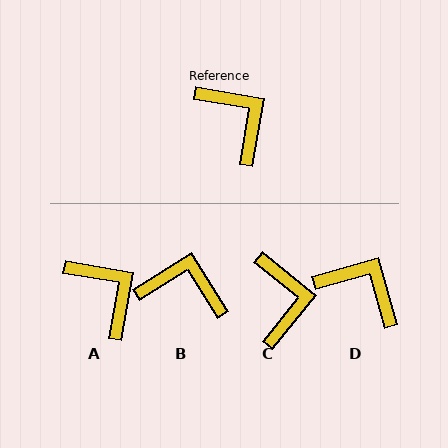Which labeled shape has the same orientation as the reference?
A.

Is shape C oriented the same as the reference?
No, it is off by about 29 degrees.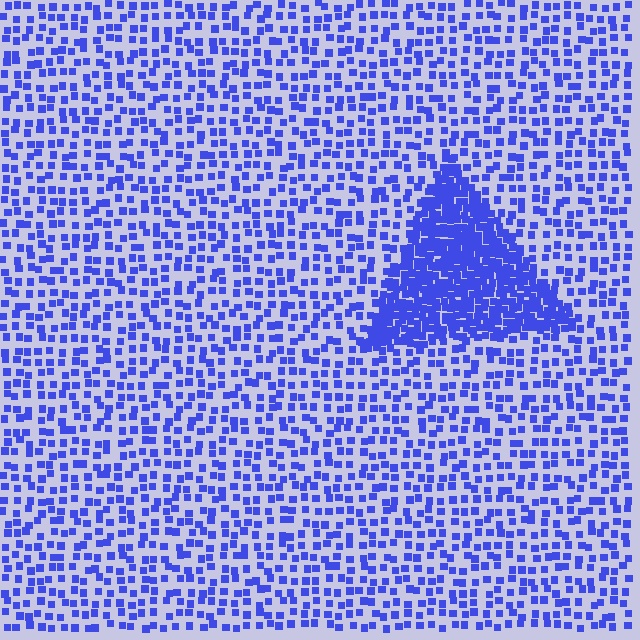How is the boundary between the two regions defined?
The boundary is defined by a change in element density (approximately 2.9x ratio). All elements are the same color, size, and shape.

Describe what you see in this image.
The image contains small blue elements arranged at two different densities. A triangle-shaped region is visible where the elements are more densely packed than the surrounding area.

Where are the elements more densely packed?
The elements are more densely packed inside the triangle boundary.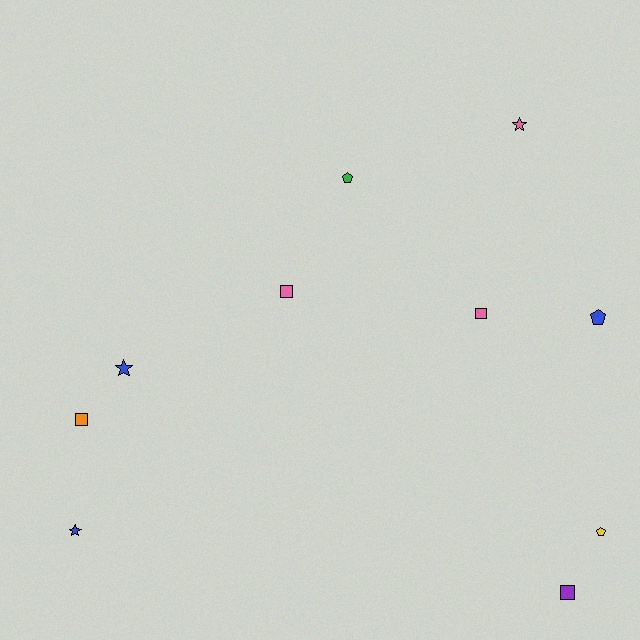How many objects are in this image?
There are 10 objects.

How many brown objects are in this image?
There are no brown objects.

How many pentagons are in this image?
There are 3 pentagons.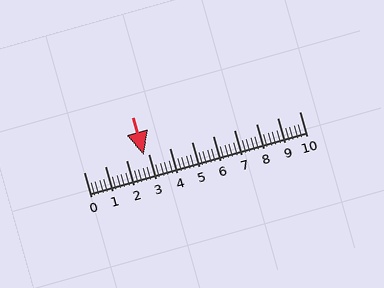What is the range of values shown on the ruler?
The ruler shows values from 0 to 10.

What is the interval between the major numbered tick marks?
The major tick marks are spaced 1 units apart.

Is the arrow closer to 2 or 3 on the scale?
The arrow is closer to 3.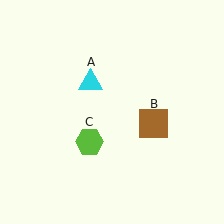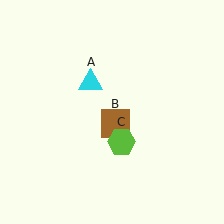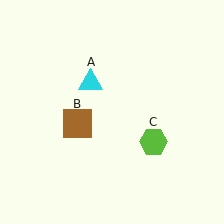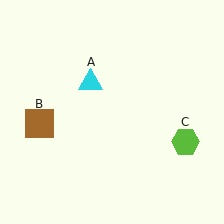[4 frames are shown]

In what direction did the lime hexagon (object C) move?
The lime hexagon (object C) moved right.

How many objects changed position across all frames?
2 objects changed position: brown square (object B), lime hexagon (object C).